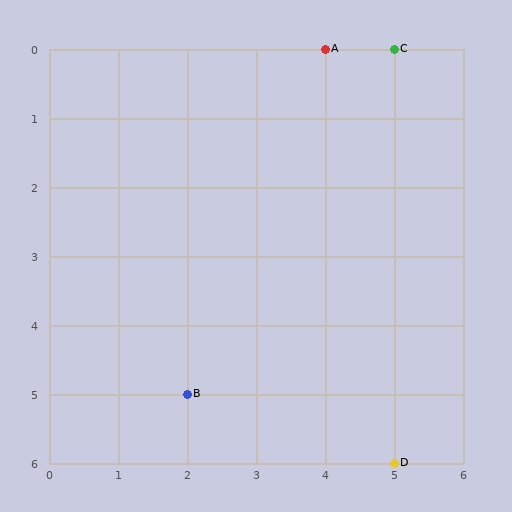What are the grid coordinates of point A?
Point A is at grid coordinates (4, 0).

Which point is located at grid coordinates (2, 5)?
Point B is at (2, 5).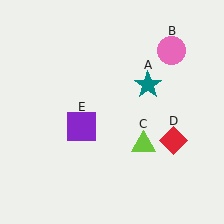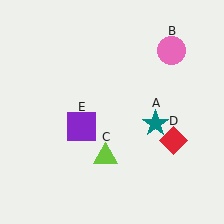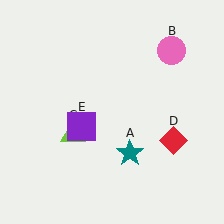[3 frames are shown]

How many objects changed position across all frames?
2 objects changed position: teal star (object A), lime triangle (object C).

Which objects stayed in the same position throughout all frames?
Pink circle (object B) and red diamond (object D) and purple square (object E) remained stationary.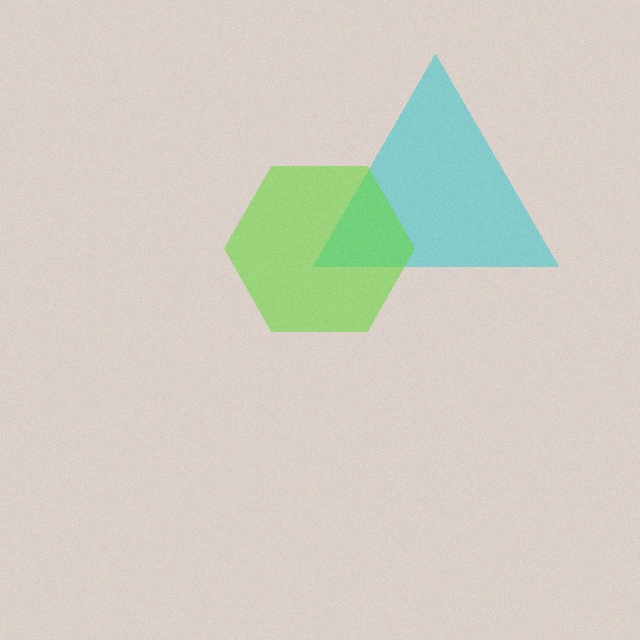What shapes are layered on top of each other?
The layered shapes are: a cyan triangle, a lime hexagon.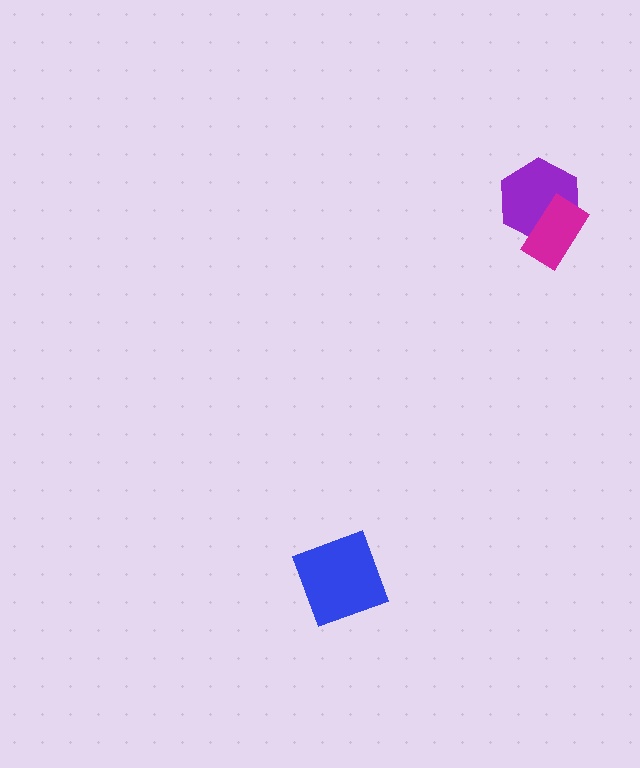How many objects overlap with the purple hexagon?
1 object overlaps with the purple hexagon.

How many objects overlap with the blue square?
0 objects overlap with the blue square.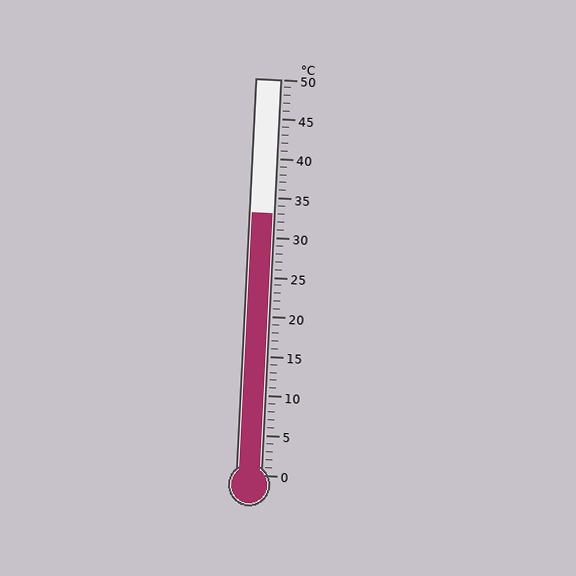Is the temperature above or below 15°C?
The temperature is above 15°C.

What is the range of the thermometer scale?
The thermometer scale ranges from 0°C to 50°C.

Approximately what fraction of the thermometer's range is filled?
The thermometer is filled to approximately 65% of its range.